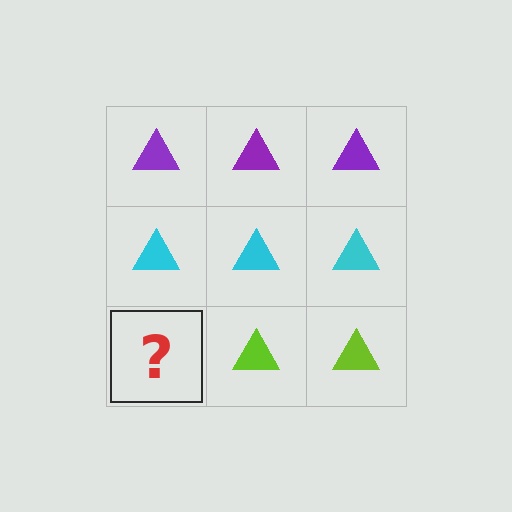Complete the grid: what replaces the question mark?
The question mark should be replaced with a lime triangle.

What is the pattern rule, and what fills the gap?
The rule is that each row has a consistent color. The gap should be filled with a lime triangle.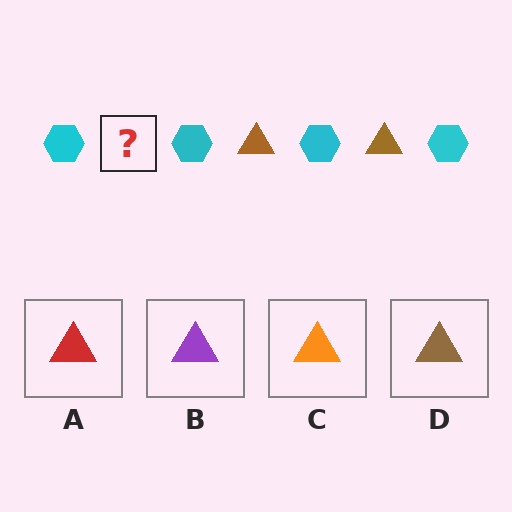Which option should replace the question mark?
Option D.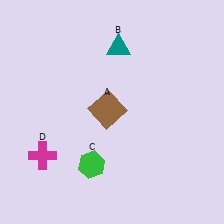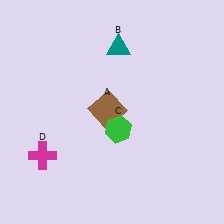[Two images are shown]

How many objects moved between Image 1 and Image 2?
1 object moved between the two images.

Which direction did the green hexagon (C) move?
The green hexagon (C) moved up.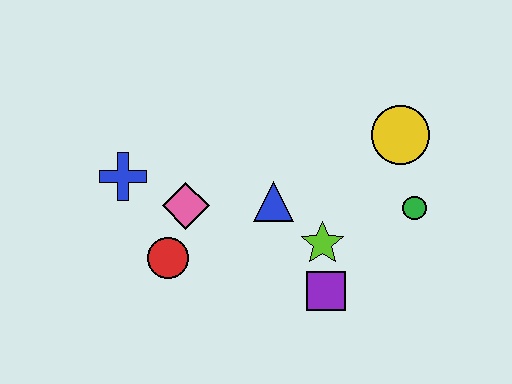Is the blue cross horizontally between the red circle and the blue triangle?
No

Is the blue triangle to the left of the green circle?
Yes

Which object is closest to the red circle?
The pink diamond is closest to the red circle.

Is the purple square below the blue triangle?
Yes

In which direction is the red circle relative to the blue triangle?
The red circle is to the left of the blue triangle.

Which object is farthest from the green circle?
The blue cross is farthest from the green circle.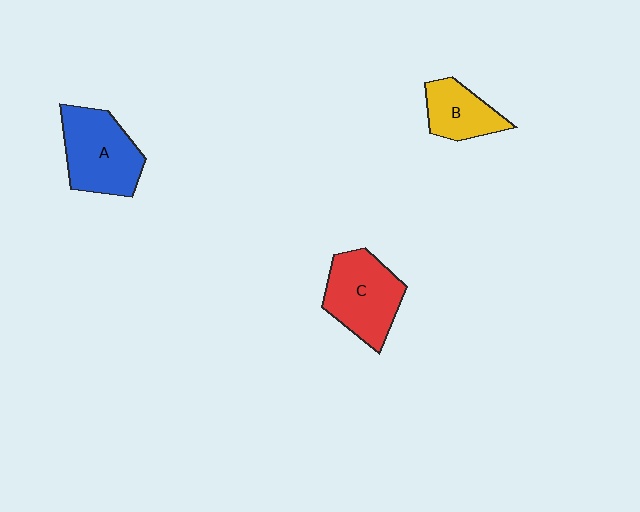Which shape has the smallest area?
Shape B (yellow).